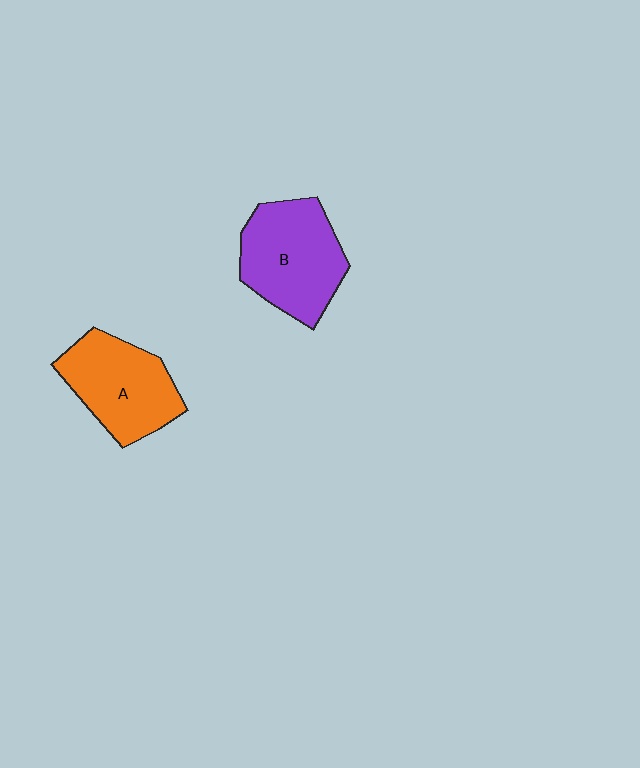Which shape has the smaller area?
Shape A (orange).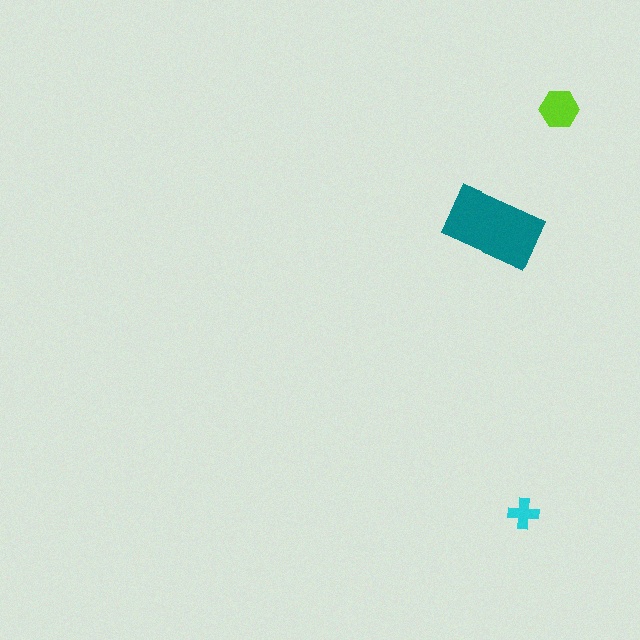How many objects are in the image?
There are 3 objects in the image.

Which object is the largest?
The teal rectangle.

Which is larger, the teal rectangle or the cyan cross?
The teal rectangle.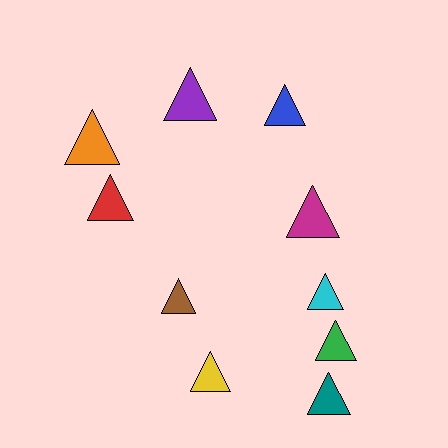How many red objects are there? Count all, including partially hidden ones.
There is 1 red object.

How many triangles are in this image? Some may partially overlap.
There are 10 triangles.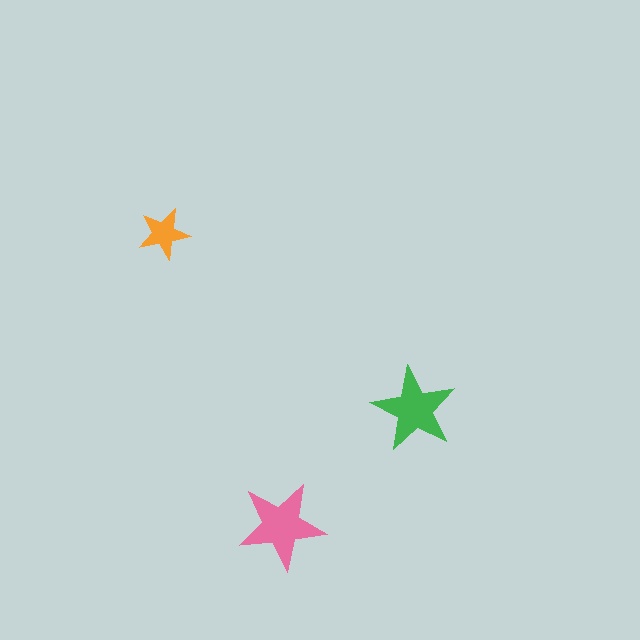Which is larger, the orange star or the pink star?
The pink one.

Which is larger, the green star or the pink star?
The pink one.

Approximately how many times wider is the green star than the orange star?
About 1.5 times wider.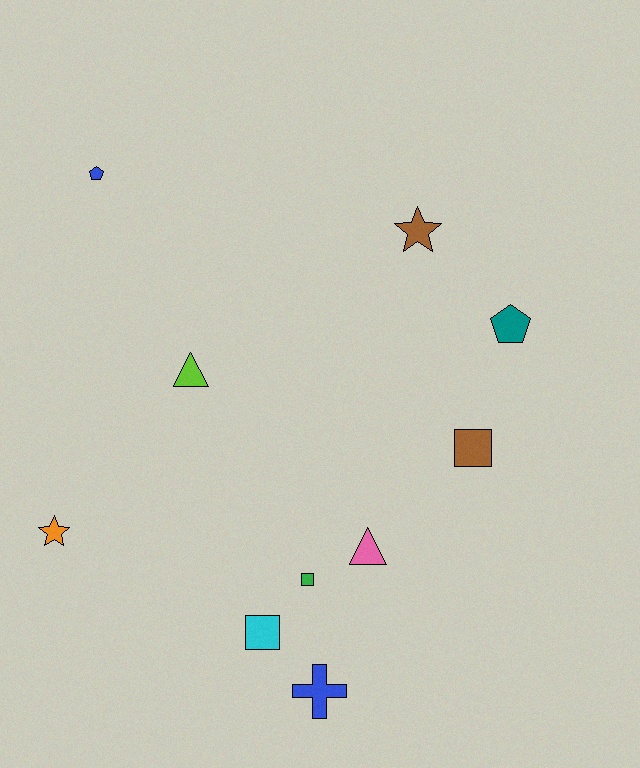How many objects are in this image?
There are 10 objects.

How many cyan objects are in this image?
There is 1 cyan object.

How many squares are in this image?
There are 3 squares.